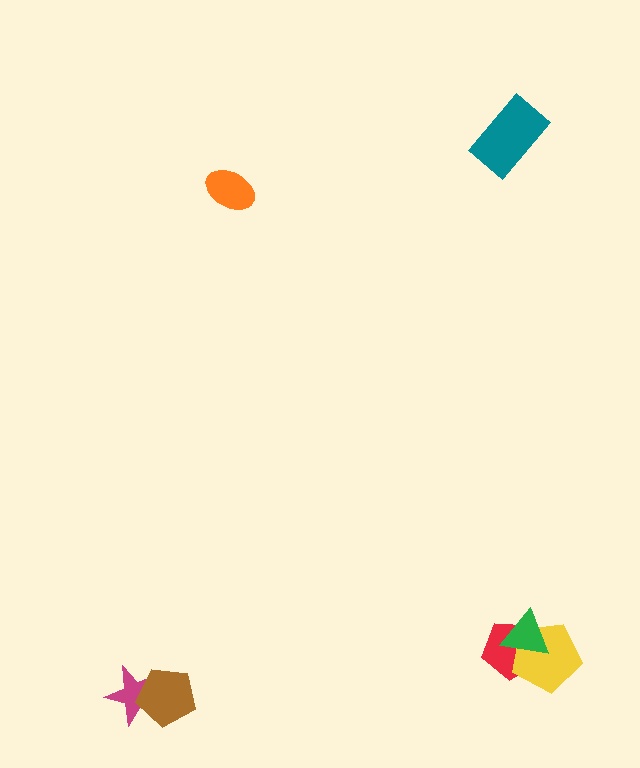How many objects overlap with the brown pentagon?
1 object overlaps with the brown pentagon.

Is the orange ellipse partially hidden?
No, no other shape covers it.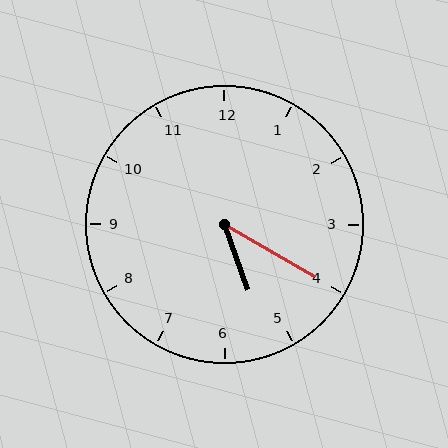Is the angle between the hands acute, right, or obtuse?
It is acute.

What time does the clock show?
5:20.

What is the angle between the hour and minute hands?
Approximately 40 degrees.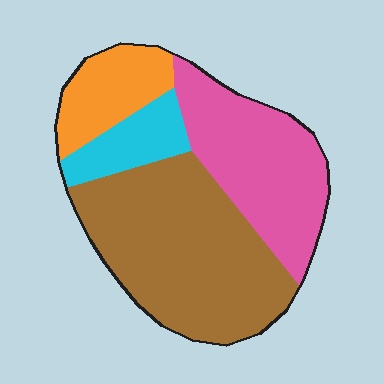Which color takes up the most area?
Brown, at roughly 45%.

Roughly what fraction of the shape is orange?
Orange covers 14% of the shape.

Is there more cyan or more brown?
Brown.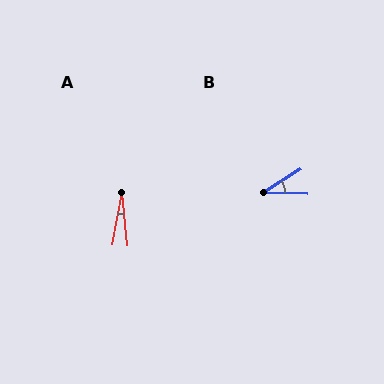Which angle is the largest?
B, at approximately 34 degrees.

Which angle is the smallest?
A, at approximately 16 degrees.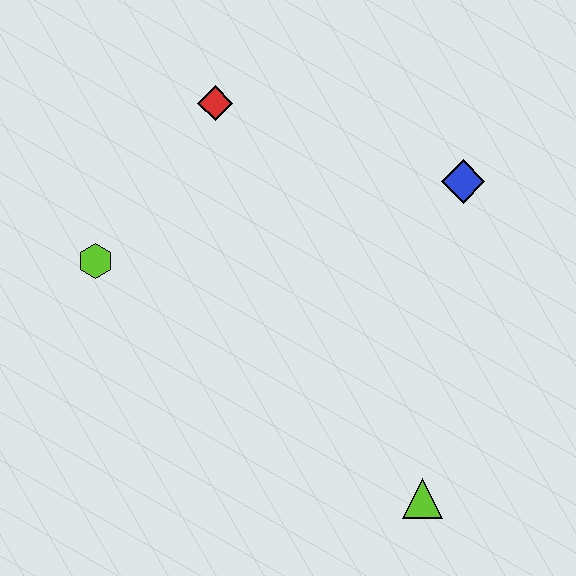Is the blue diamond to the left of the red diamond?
No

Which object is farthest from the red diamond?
The lime triangle is farthest from the red diamond.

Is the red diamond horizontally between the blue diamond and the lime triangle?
No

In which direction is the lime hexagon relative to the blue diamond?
The lime hexagon is to the left of the blue diamond.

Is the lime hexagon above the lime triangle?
Yes